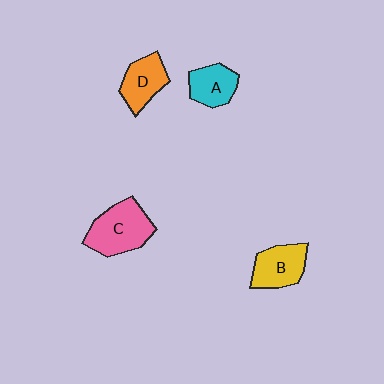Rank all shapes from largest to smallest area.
From largest to smallest: C (pink), B (yellow), D (orange), A (cyan).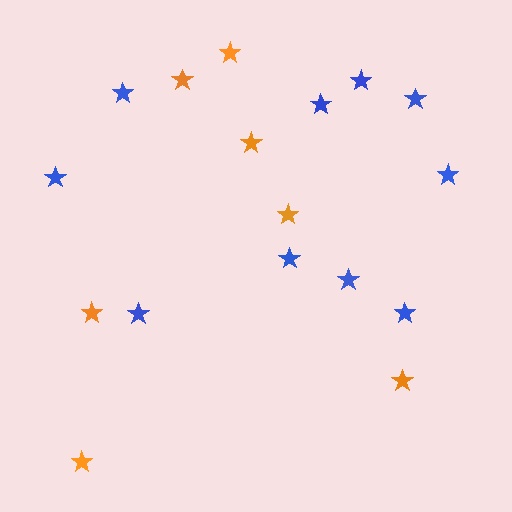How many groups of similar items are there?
There are 2 groups: one group of orange stars (7) and one group of blue stars (10).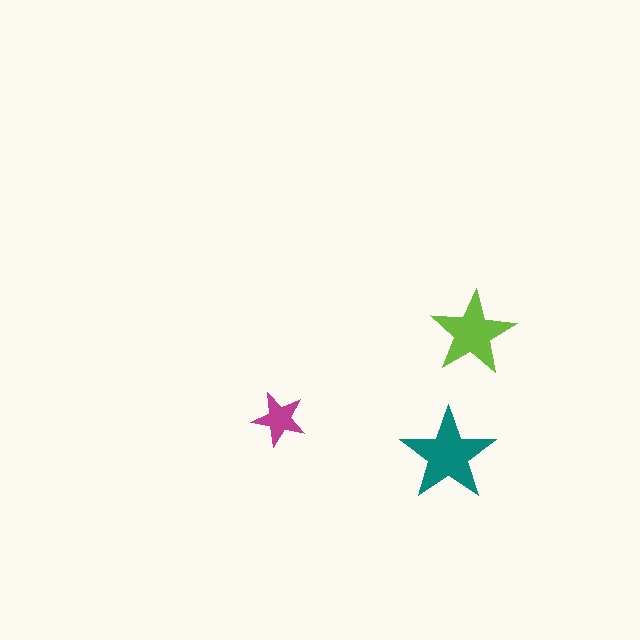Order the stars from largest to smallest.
the teal one, the lime one, the magenta one.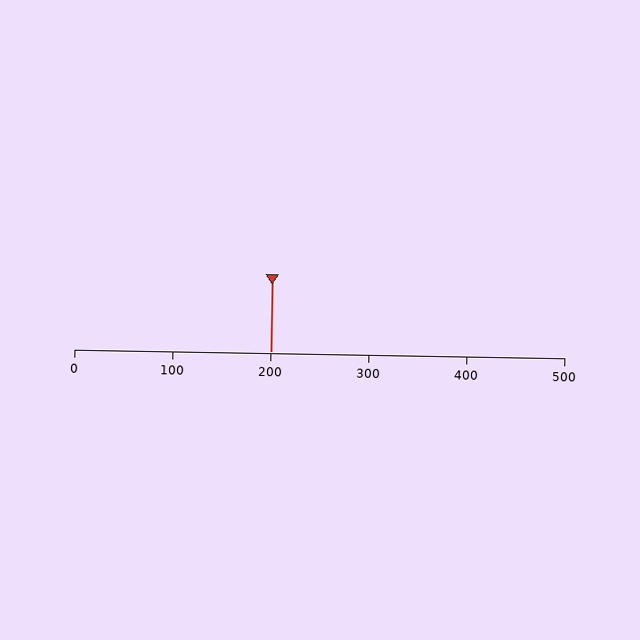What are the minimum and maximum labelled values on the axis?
The axis runs from 0 to 500.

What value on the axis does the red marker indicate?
The marker indicates approximately 200.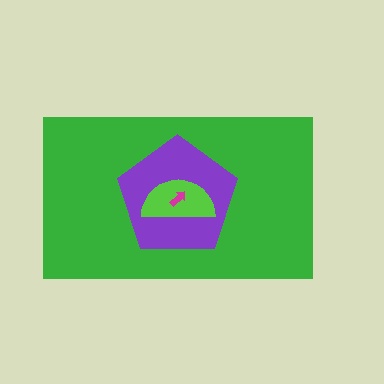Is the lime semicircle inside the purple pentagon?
Yes.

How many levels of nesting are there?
4.